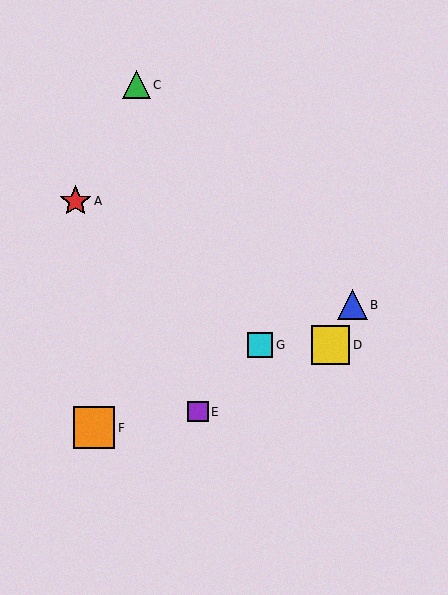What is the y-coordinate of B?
Object B is at y≈305.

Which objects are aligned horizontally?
Objects D, G are aligned horizontally.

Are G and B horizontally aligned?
No, G is at y≈345 and B is at y≈305.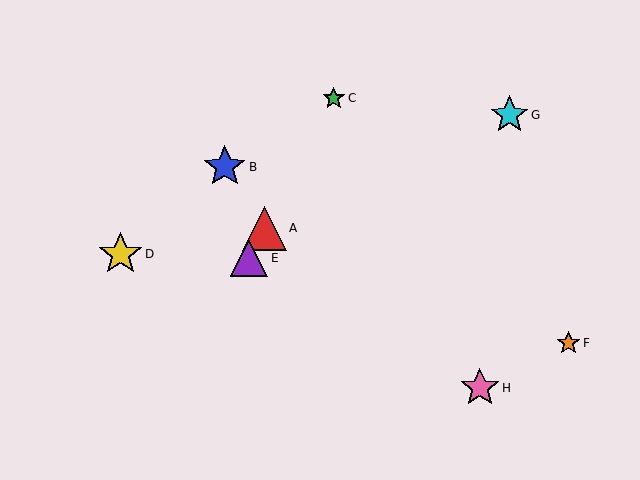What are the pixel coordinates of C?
Object C is at (334, 98).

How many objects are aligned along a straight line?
3 objects (A, C, E) are aligned along a straight line.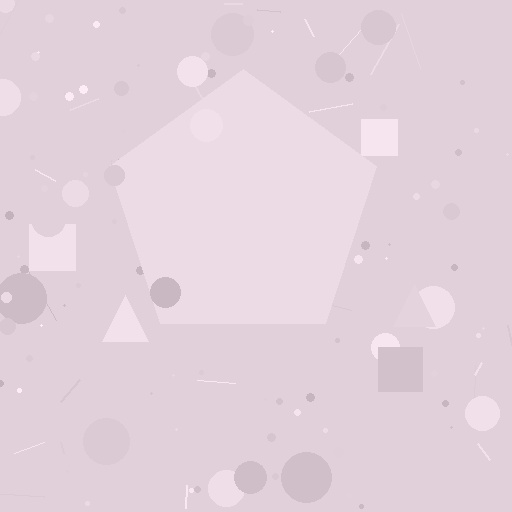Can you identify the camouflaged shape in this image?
The camouflaged shape is a pentagon.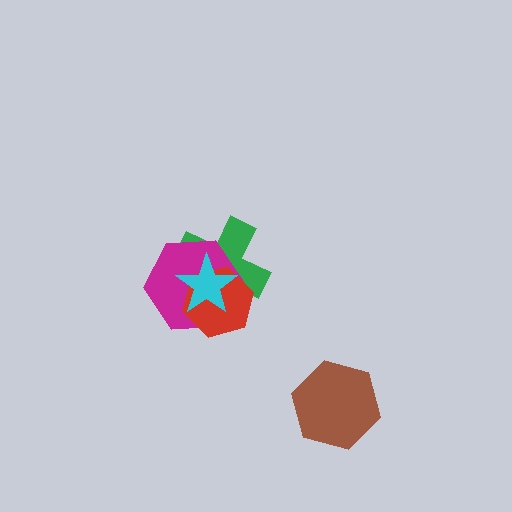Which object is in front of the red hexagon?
The cyan star is in front of the red hexagon.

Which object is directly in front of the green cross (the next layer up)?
The magenta hexagon is directly in front of the green cross.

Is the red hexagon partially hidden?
Yes, it is partially covered by another shape.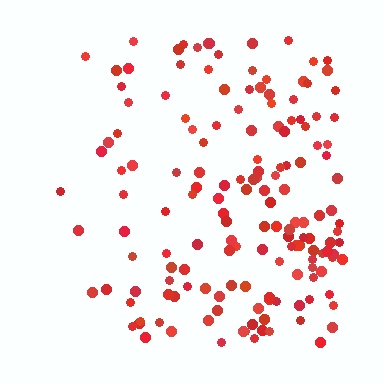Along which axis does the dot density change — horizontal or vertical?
Horizontal.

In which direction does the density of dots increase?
From left to right, with the right side densest.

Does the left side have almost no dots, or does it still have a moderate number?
Still a moderate number, just noticeably fewer than the right.